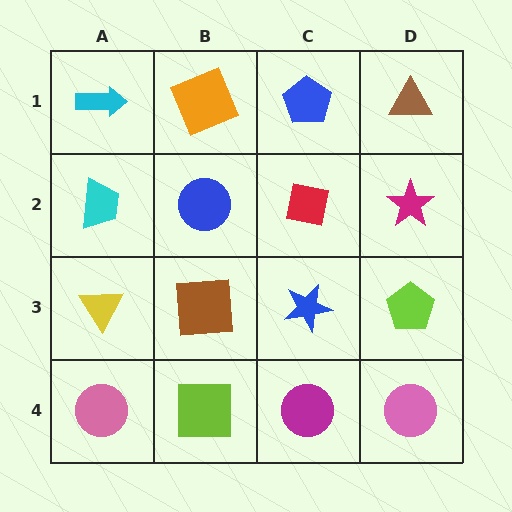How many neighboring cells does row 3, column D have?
3.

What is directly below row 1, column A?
A cyan trapezoid.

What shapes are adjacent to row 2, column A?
A cyan arrow (row 1, column A), a yellow triangle (row 3, column A), a blue circle (row 2, column B).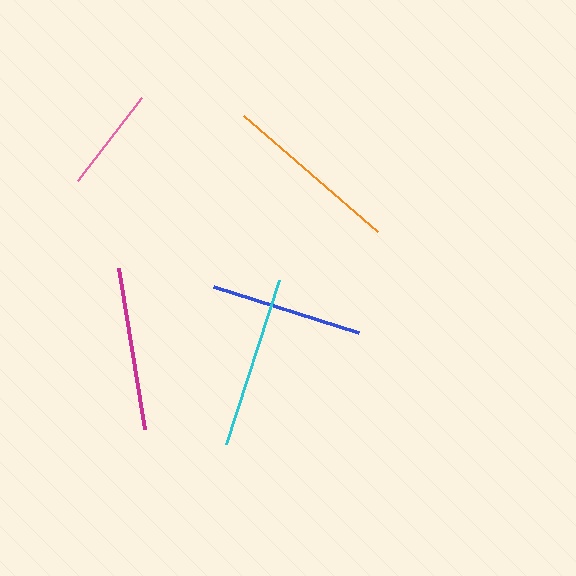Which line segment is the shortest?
The pink line is the shortest at approximately 105 pixels.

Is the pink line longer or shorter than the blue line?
The blue line is longer than the pink line.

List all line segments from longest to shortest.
From longest to shortest: orange, cyan, magenta, blue, pink.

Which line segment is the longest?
The orange line is the longest at approximately 177 pixels.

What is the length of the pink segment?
The pink segment is approximately 105 pixels long.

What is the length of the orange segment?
The orange segment is approximately 177 pixels long.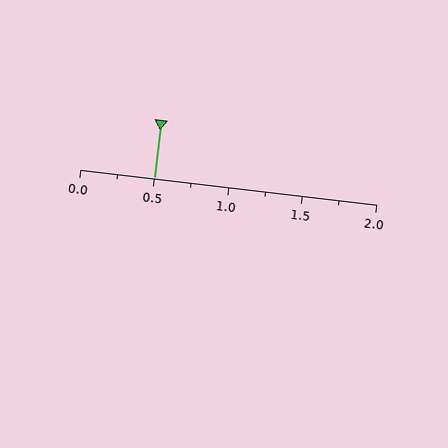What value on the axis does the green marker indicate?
The marker indicates approximately 0.5.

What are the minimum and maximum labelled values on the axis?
The axis runs from 0.0 to 2.0.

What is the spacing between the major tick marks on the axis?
The major ticks are spaced 0.5 apart.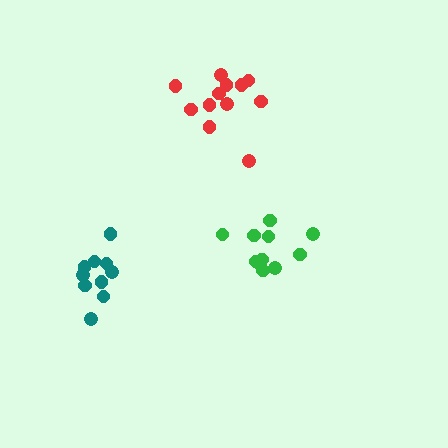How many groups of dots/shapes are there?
There are 3 groups.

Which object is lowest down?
The teal cluster is bottommost.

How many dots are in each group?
Group 1: 11 dots, Group 2: 12 dots, Group 3: 10 dots (33 total).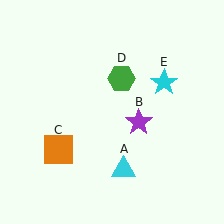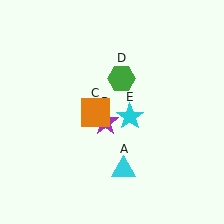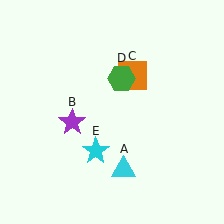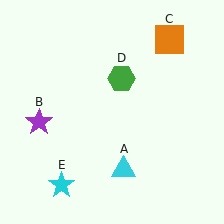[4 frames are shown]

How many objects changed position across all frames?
3 objects changed position: purple star (object B), orange square (object C), cyan star (object E).